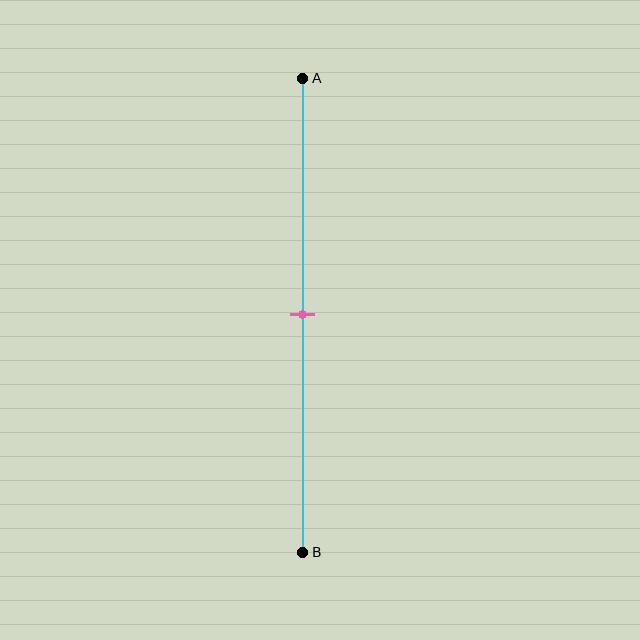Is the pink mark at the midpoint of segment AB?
Yes, the mark is approximately at the midpoint.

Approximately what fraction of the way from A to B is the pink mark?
The pink mark is approximately 50% of the way from A to B.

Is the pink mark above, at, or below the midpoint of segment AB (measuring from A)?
The pink mark is approximately at the midpoint of segment AB.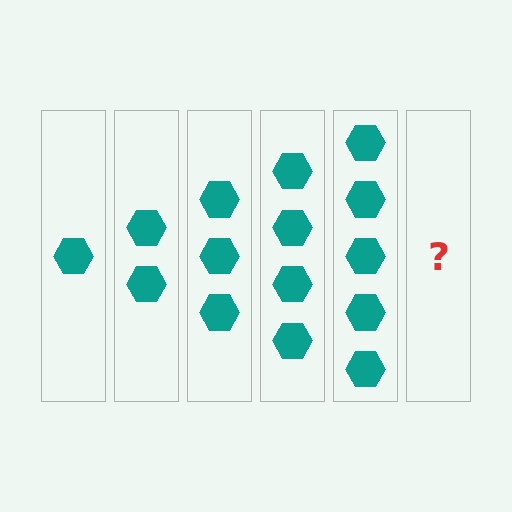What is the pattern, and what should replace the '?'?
The pattern is that each step adds one more hexagon. The '?' should be 6 hexagons.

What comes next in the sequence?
The next element should be 6 hexagons.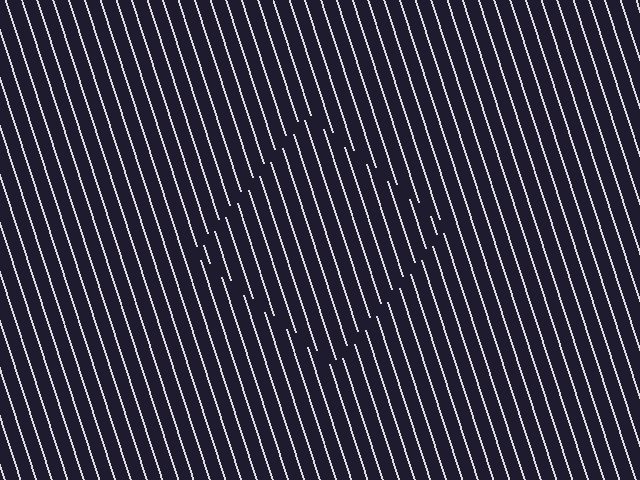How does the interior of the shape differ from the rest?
The interior of the shape contains the same grating, shifted by half a period — the contour is defined by the phase discontinuity where line-ends from the inner and outer gratings abut.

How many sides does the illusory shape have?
4 sides — the line-ends trace a square.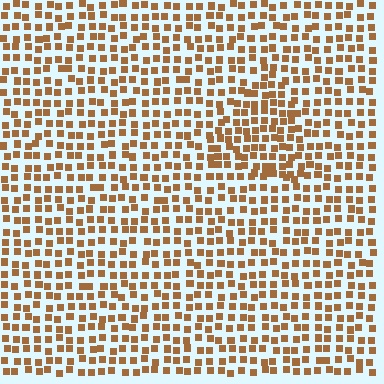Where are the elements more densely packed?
The elements are more densely packed inside the triangle boundary.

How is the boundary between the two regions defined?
The boundary is defined by a change in element density (approximately 1.4x ratio). All elements are the same color, size, and shape.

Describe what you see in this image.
The image contains small brown elements arranged at two different densities. A triangle-shaped region is visible where the elements are more densely packed than the surrounding area.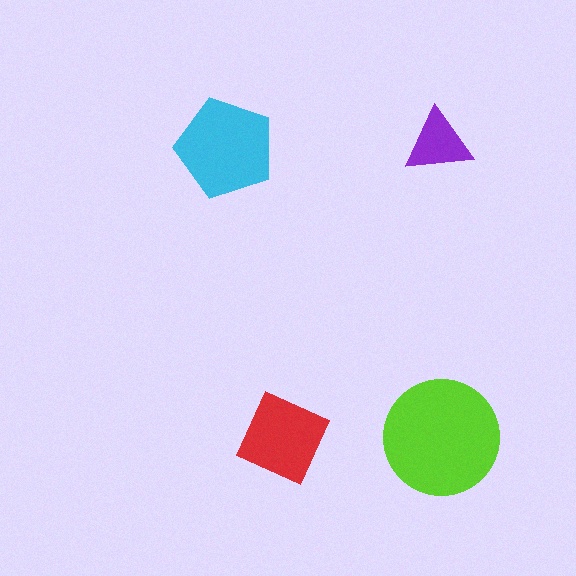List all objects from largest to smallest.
The lime circle, the cyan pentagon, the red square, the purple triangle.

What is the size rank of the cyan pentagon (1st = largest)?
2nd.